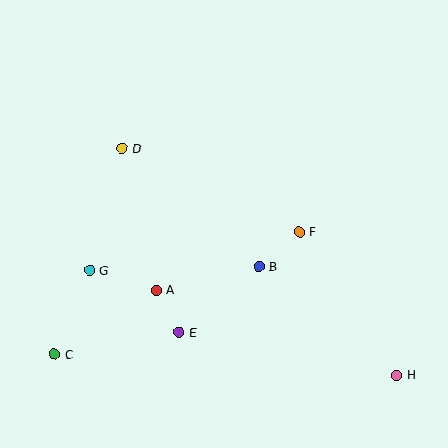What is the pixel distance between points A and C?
The distance between A and C is 120 pixels.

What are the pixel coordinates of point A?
Point A is at (156, 290).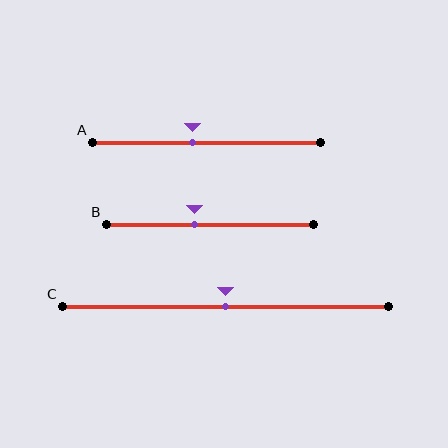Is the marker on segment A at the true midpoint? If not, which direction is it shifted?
No, the marker on segment A is shifted to the left by about 6% of the segment length.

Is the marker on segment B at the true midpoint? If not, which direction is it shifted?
No, the marker on segment B is shifted to the left by about 8% of the segment length.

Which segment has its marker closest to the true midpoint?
Segment C has its marker closest to the true midpoint.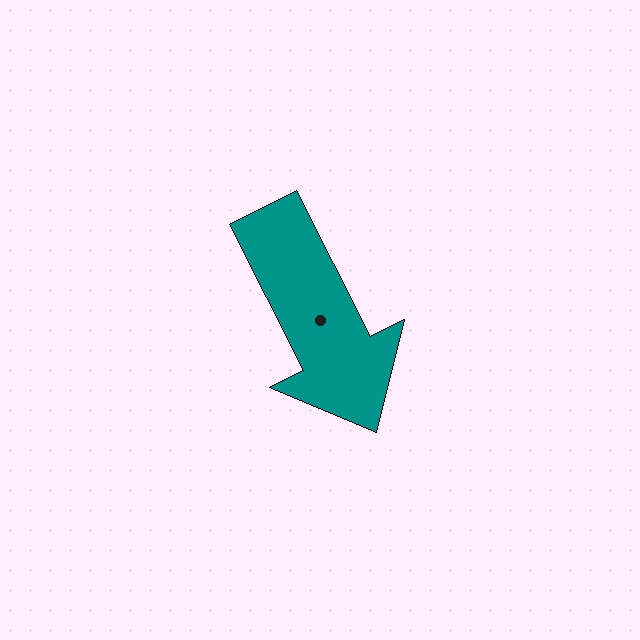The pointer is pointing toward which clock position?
Roughly 5 o'clock.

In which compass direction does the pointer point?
Southeast.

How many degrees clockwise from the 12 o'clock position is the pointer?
Approximately 153 degrees.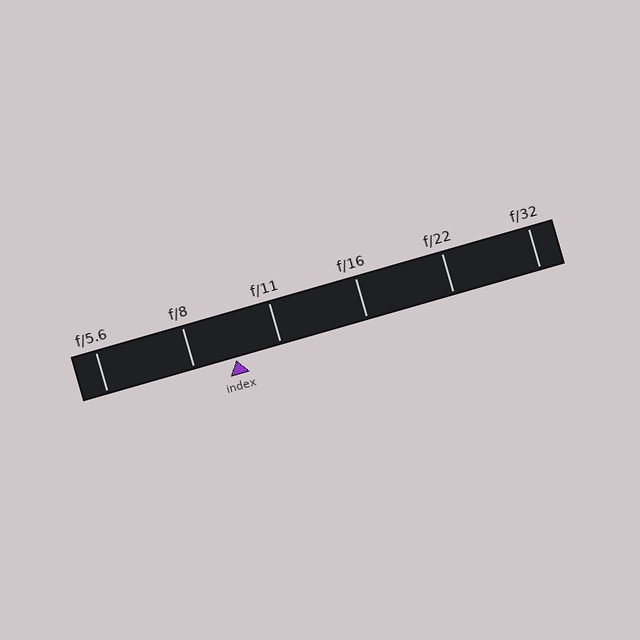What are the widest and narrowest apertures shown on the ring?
The widest aperture shown is f/5.6 and the narrowest is f/32.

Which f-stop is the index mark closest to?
The index mark is closest to f/8.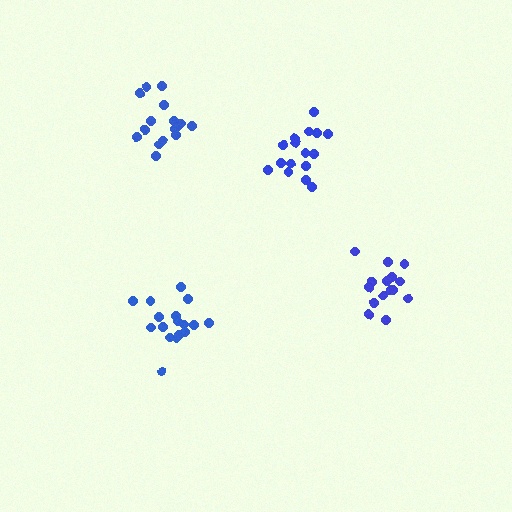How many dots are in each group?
Group 1: 16 dots, Group 2: 17 dots, Group 3: 15 dots, Group 4: 16 dots (64 total).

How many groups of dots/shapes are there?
There are 4 groups.